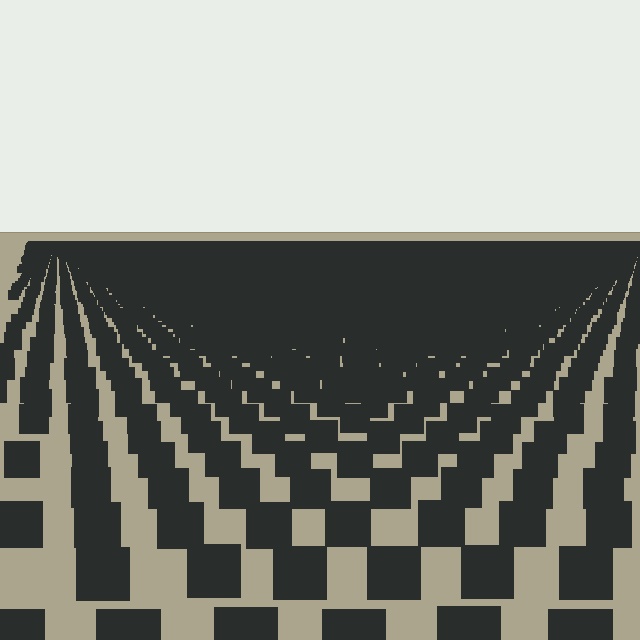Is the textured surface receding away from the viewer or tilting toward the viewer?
The surface is receding away from the viewer. Texture elements get smaller and denser toward the top.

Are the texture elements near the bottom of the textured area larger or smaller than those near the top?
Larger. Near the bottom, elements are closer to the viewer and appear at a bigger on-screen size.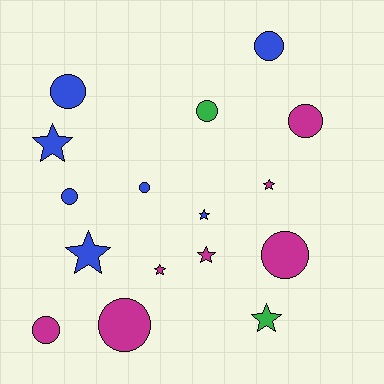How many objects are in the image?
There are 16 objects.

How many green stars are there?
There is 1 green star.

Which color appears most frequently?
Blue, with 7 objects.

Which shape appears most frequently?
Circle, with 9 objects.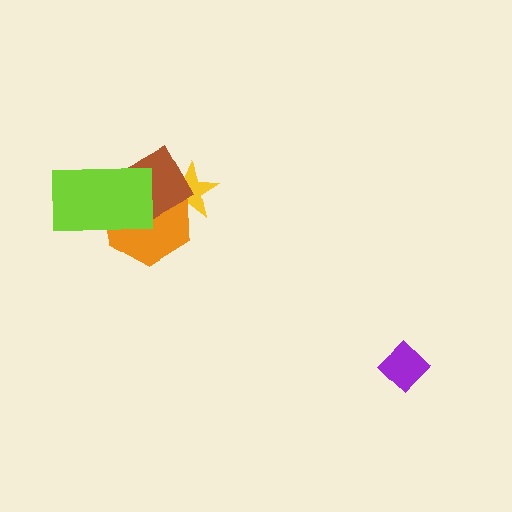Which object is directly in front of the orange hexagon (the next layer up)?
The brown diamond is directly in front of the orange hexagon.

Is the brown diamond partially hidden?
Yes, it is partially covered by another shape.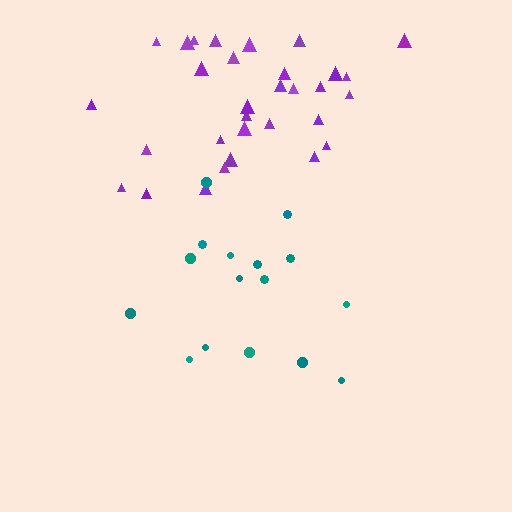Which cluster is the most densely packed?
Purple.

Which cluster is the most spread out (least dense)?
Teal.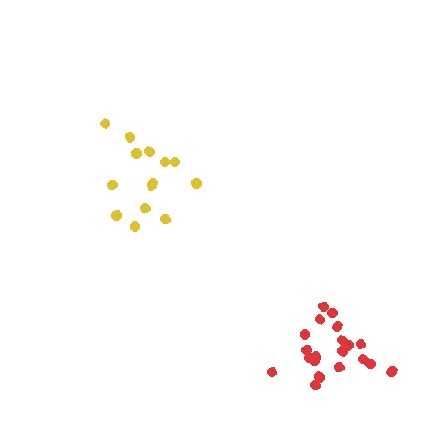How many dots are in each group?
Group 1: 20 dots, Group 2: 14 dots (34 total).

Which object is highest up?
The yellow cluster is topmost.